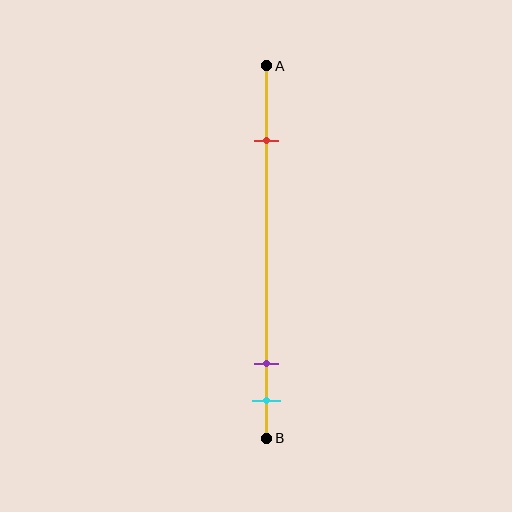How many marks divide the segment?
There are 3 marks dividing the segment.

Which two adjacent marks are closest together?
The purple and cyan marks are the closest adjacent pair.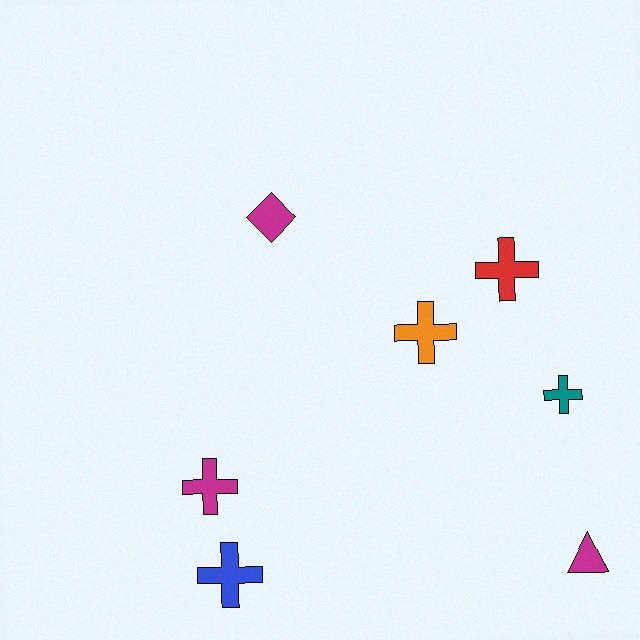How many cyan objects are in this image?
There are no cyan objects.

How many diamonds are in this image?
There is 1 diamond.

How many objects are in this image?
There are 7 objects.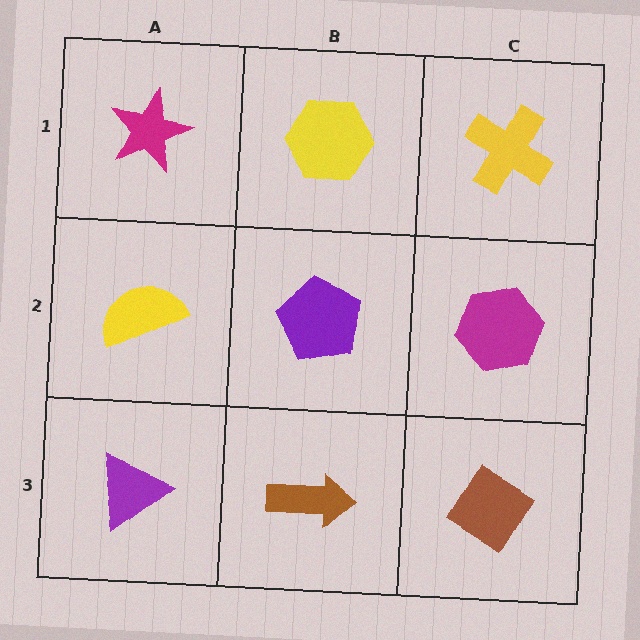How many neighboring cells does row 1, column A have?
2.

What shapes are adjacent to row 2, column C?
A yellow cross (row 1, column C), a brown diamond (row 3, column C), a purple pentagon (row 2, column B).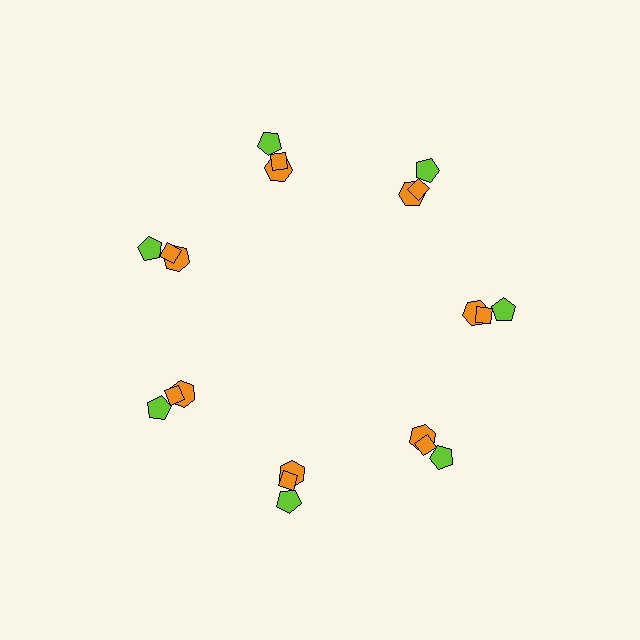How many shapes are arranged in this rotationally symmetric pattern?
There are 21 shapes, arranged in 7 groups of 3.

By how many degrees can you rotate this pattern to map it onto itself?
The pattern maps onto itself every 51 degrees of rotation.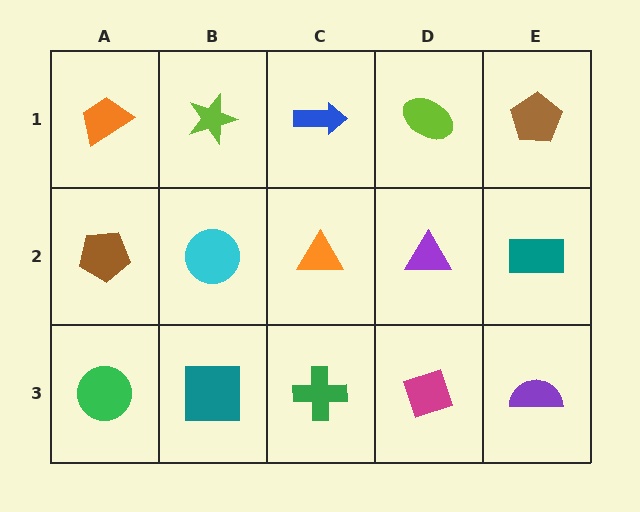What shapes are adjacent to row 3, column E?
A teal rectangle (row 2, column E), a magenta diamond (row 3, column D).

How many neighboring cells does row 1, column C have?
3.